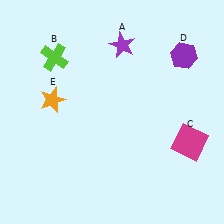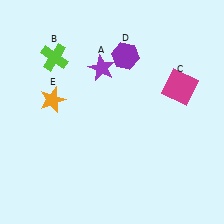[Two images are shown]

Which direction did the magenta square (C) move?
The magenta square (C) moved up.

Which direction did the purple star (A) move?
The purple star (A) moved down.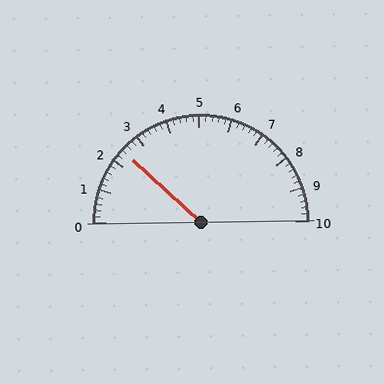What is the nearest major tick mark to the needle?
The nearest major tick mark is 2.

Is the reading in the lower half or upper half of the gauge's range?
The reading is in the lower half of the range (0 to 10).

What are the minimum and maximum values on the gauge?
The gauge ranges from 0 to 10.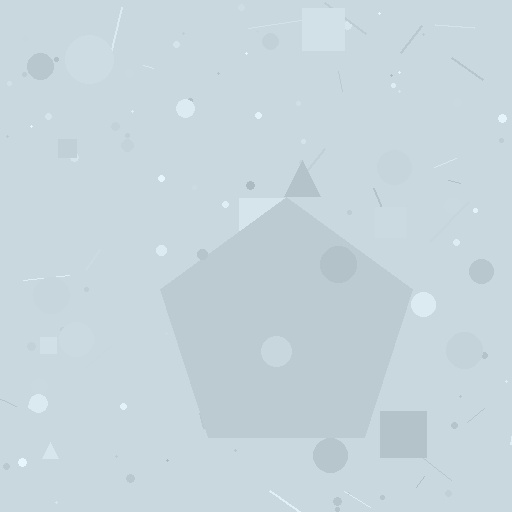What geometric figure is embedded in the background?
A pentagon is embedded in the background.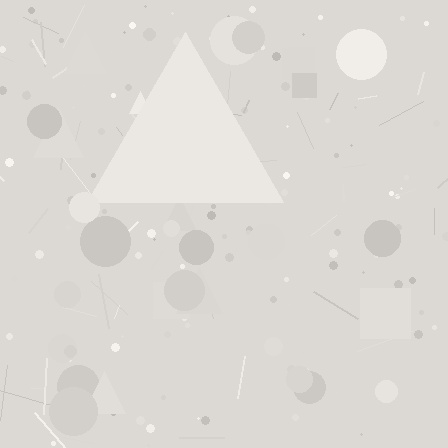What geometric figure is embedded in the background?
A triangle is embedded in the background.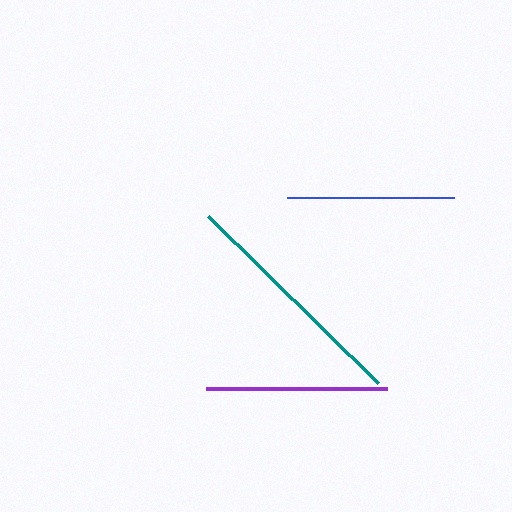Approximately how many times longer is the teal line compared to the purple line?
The teal line is approximately 1.3 times the length of the purple line.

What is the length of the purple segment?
The purple segment is approximately 182 pixels long.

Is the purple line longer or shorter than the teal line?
The teal line is longer than the purple line.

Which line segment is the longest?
The teal line is the longest at approximately 238 pixels.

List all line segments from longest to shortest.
From longest to shortest: teal, purple, blue.